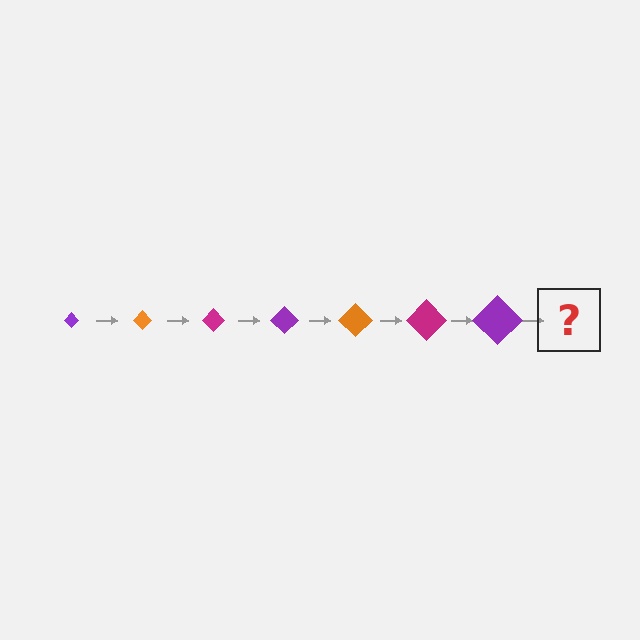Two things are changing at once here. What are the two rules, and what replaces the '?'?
The two rules are that the diamond grows larger each step and the color cycles through purple, orange, and magenta. The '?' should be an orange diamond, larger than the previous one.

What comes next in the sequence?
The next element should be an orange diamond, larger than the previous one.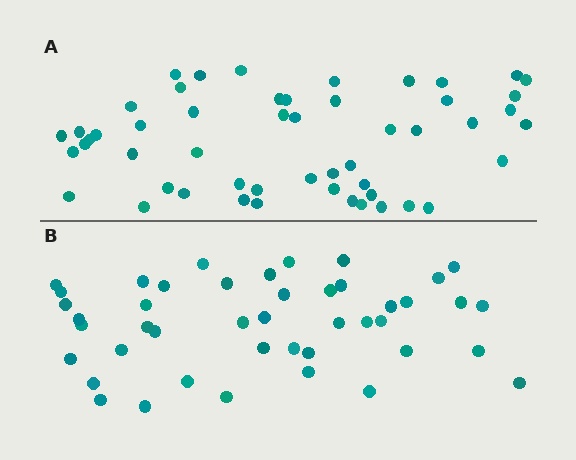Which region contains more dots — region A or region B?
Region A (the top region) has more dots.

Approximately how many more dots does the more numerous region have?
Region A has roughly 8 or so more dots than region B.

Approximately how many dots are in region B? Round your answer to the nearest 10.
About 40 dots. (The exact count is 44, which rounds to 40.)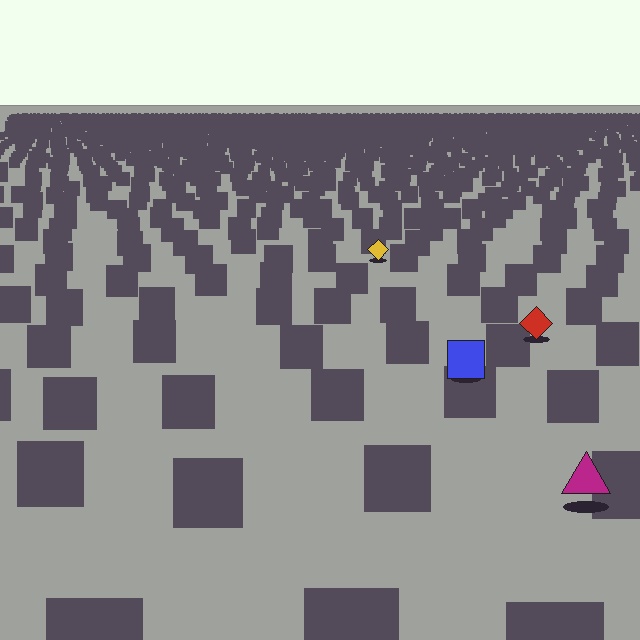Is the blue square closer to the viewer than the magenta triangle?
No. The magenta triangle is closer — you can tell from the texture gradient: the ground texture is coarser near it.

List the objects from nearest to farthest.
From nearest to farthest: the magenta triangle, the blue square, the red diamond, the yellow diamond.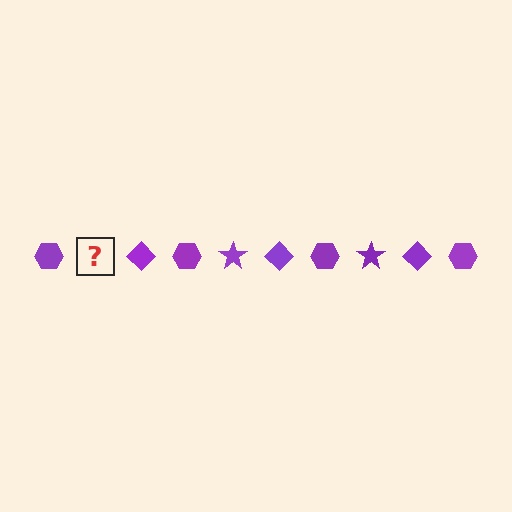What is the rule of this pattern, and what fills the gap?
The rule is that the pattern cycles through hexagon, star, diamond shapes in purple. The gap should be filled with a purple star.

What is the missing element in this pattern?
The missing element is a purple star.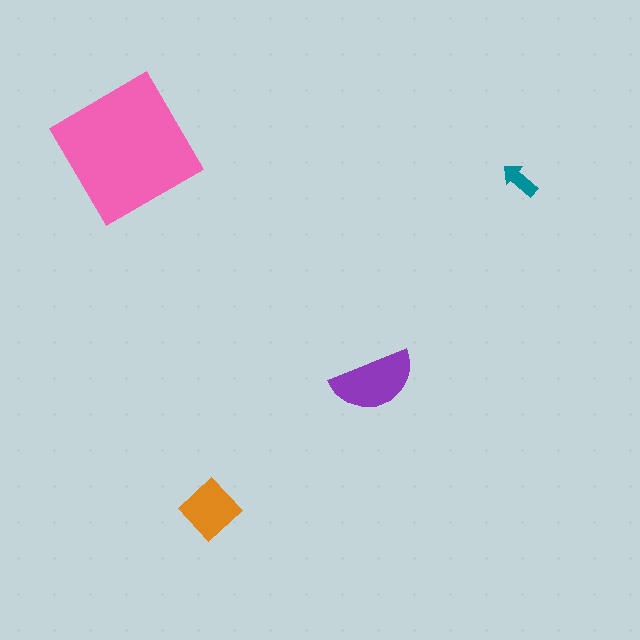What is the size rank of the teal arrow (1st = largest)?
4th.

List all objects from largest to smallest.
The pink diamond, the purple semicircle, the orange diamond, the teal arrow.